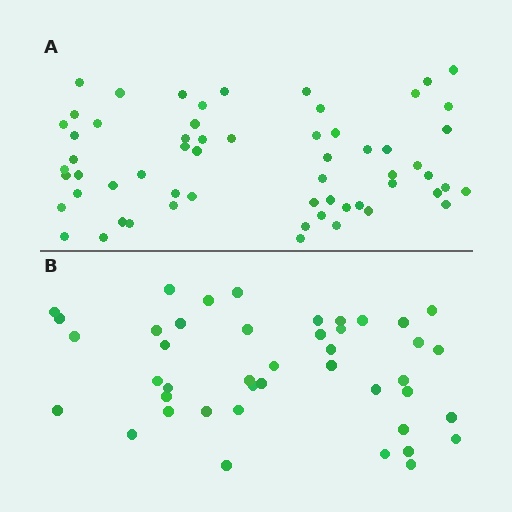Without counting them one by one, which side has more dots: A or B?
Region A (the top region) has more dots.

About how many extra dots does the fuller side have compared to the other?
Region A has approximately 15 more dots than region B.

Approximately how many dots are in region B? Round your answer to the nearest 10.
About 40 dots. (The exact count is 43, which rounds to 40.)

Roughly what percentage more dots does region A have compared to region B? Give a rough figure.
About 40% more.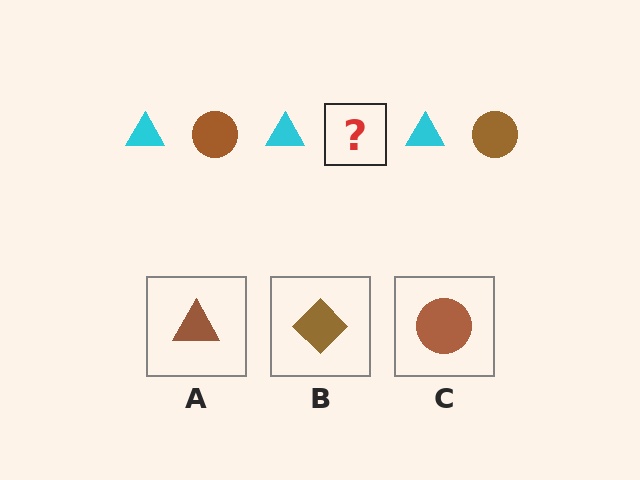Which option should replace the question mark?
Option C.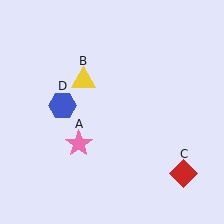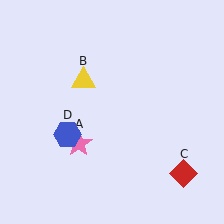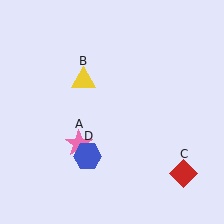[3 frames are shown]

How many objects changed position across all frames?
1 object changed position: blue hexagon (object D).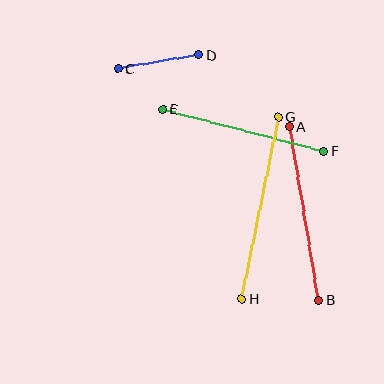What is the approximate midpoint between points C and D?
The midpoint is at approximately (158, 62) pixels.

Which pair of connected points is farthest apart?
Points G and H are farthest apart.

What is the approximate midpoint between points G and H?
The midpoint is at approximately (260, 208) pixels.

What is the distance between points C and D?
The distance is approximately 82 pixels.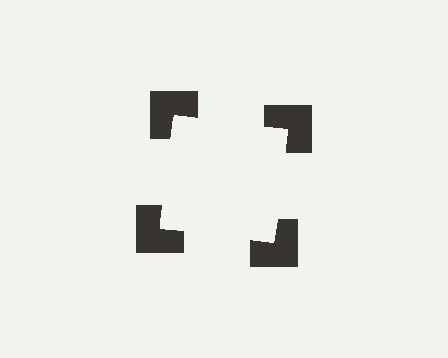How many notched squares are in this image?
There are 4 — one at each vertex of the illusory square.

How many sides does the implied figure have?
4 sides.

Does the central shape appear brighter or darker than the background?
It typically appears slightly brighter than the background, even though no actual brightness change is drawn.